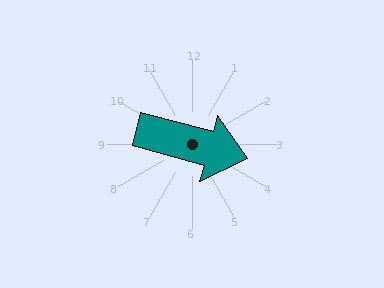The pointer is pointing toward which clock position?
Roughly 3 o'clock.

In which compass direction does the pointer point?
East.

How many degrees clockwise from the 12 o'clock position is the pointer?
Approximately 105 degrees.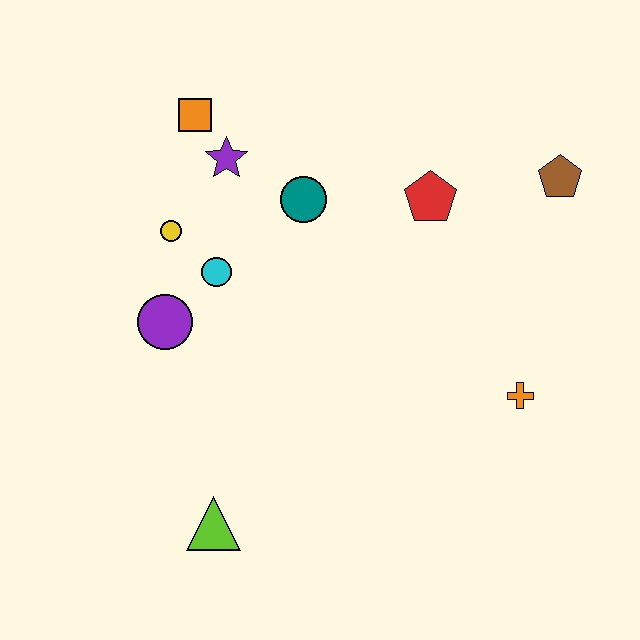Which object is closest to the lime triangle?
The purple circle is closest to the lime triangle.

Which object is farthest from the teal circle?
The lime triangle is farthest from the teal circle.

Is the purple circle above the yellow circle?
No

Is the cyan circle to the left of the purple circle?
No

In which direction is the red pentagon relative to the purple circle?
The red pentagon is to the right of the purple circle.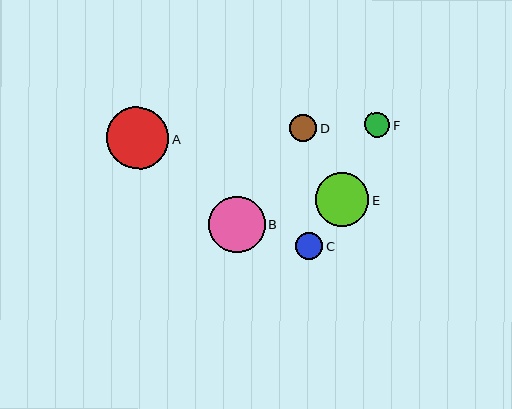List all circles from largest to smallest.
From largest to smallest: A, B, E, D, C, F.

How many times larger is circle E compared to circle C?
Circle E is approximately 2.0 times the size of circle C.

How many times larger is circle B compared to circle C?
Circle B is approximately 2.1 times the size of circle C.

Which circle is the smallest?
Circle F is the smallest with a size of approximately 25 pixels.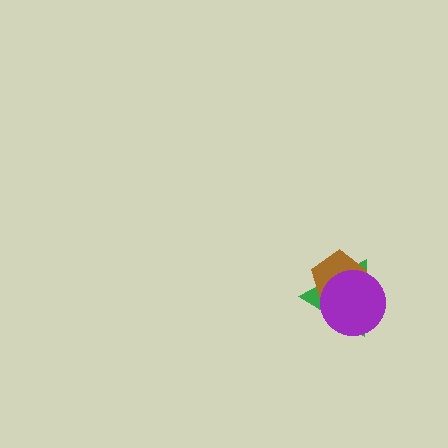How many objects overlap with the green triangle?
2 objects overlap with the green triangle.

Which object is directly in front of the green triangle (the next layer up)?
The brown pentagon is directly in front of the green triangle.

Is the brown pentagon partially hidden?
Yes, it is partially covered by another shape.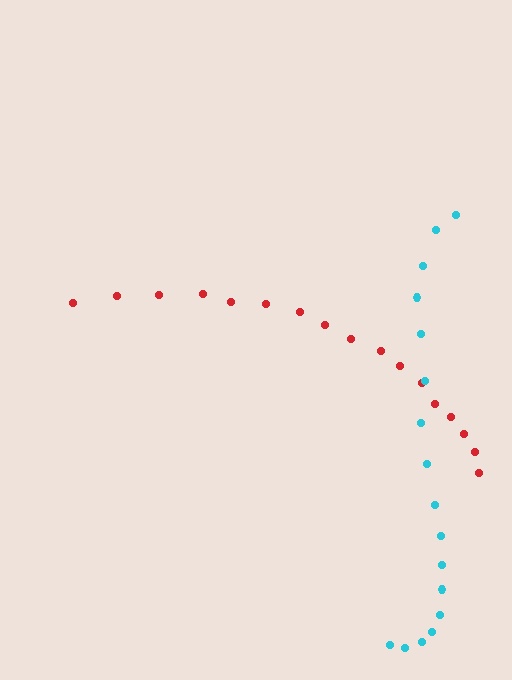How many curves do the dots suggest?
There are 2 distinct paths.